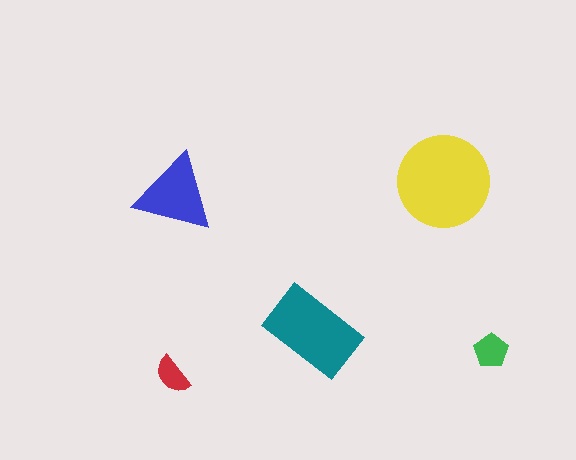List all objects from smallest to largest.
The red semicircle, the green pentagon, the blue triangle, the teal rectangle, the yellow circle.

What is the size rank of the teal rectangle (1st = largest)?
2nd.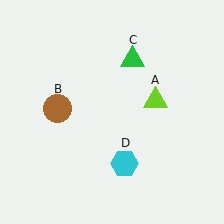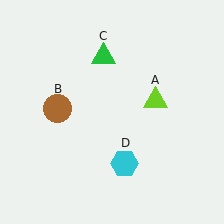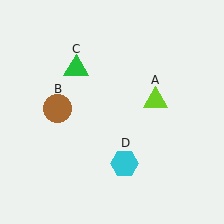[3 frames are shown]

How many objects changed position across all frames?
1 object changed position: green triangle (object C).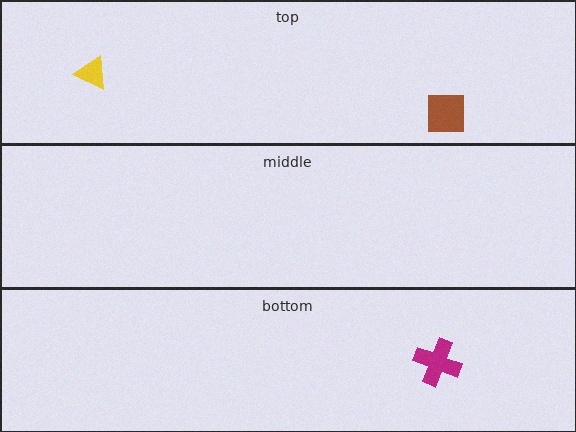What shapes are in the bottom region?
The magenta cross.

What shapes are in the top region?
The yellow triangle, the brown square.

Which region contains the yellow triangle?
The top region.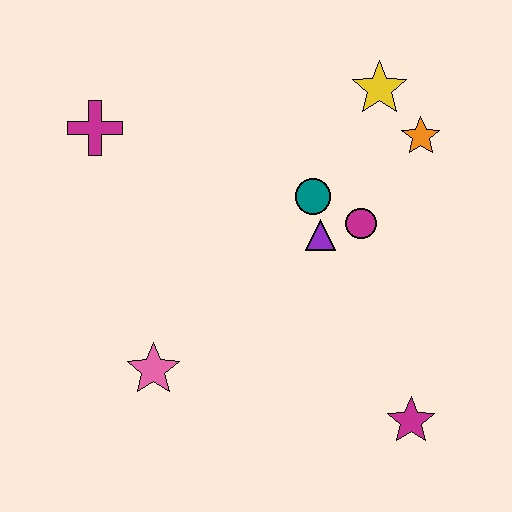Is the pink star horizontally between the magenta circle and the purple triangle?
No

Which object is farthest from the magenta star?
The magenta cross is farthest from the magenta star.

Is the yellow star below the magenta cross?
No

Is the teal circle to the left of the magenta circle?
Yes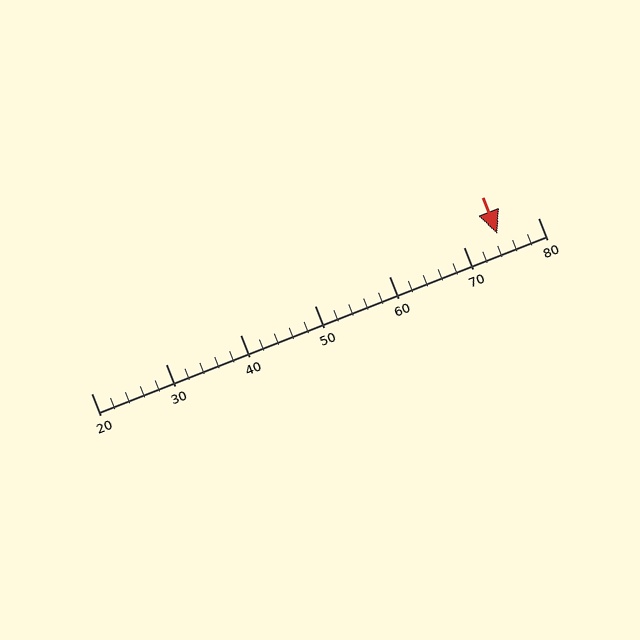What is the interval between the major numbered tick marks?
The major tick marks are spaced 10 units apart.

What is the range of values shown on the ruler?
The ruler shows values from 20 to 80.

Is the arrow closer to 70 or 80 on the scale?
The arrow is closer to 70.